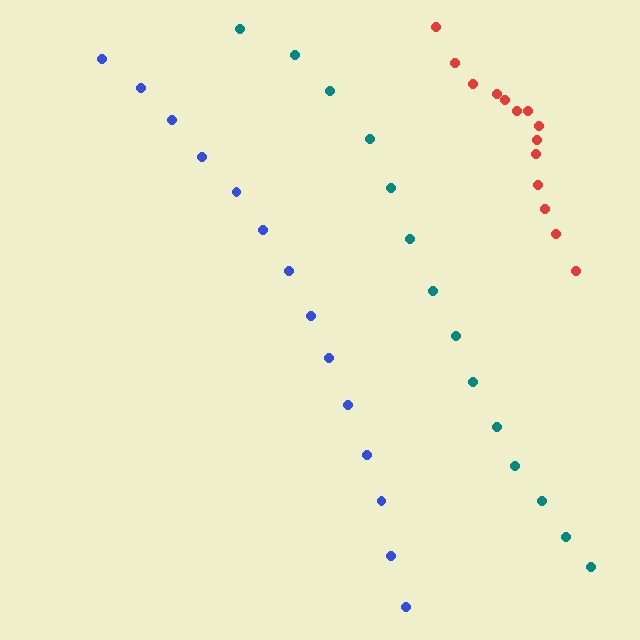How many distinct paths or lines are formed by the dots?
There are 3 distinct paths.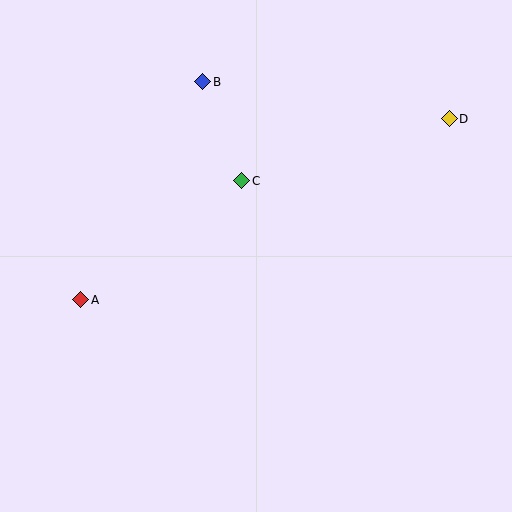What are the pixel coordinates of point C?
Point C is at (242, 181).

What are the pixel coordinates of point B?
Point B is at (202, 82).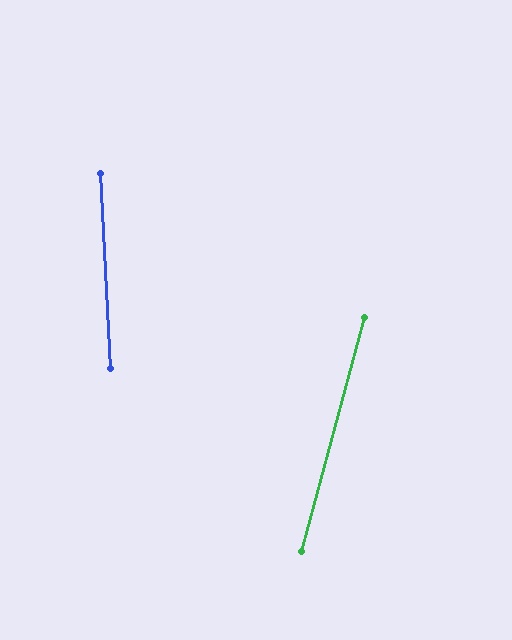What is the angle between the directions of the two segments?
Approximately 18 degrees.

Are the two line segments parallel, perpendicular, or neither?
Neither parallel nor perpendicular — they differ by about 18°.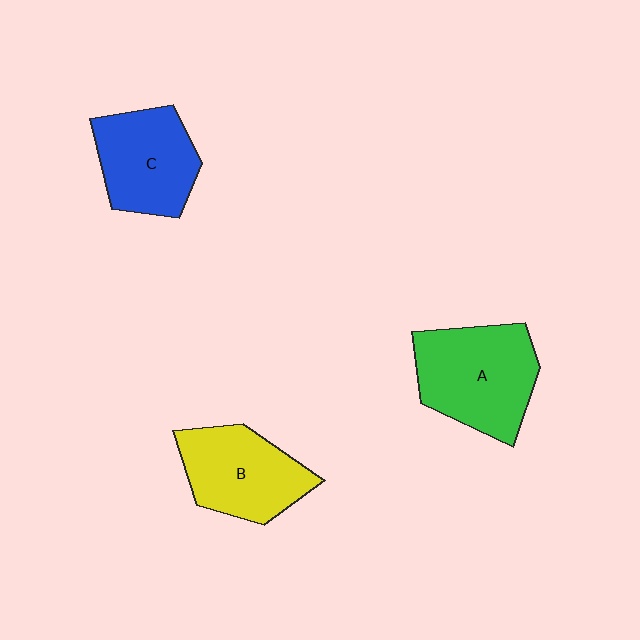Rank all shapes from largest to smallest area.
From largest to smallest: A (green), B (yellow), C (blue).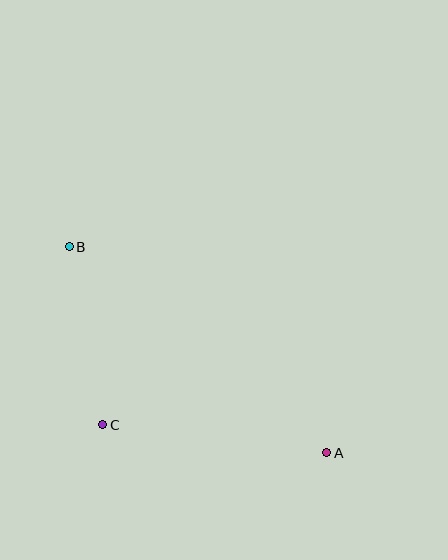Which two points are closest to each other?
Points B and C are closest to each other.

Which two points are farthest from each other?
Points A and B are farthest from each other.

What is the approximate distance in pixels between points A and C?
The distance between A and C is approximately 226 pixels.